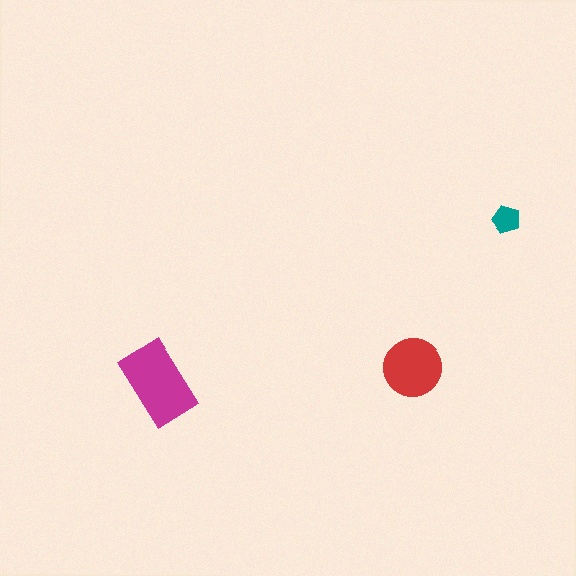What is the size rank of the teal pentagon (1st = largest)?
3rd.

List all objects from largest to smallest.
The magenta rectangle, the red circle, the teal pentagon.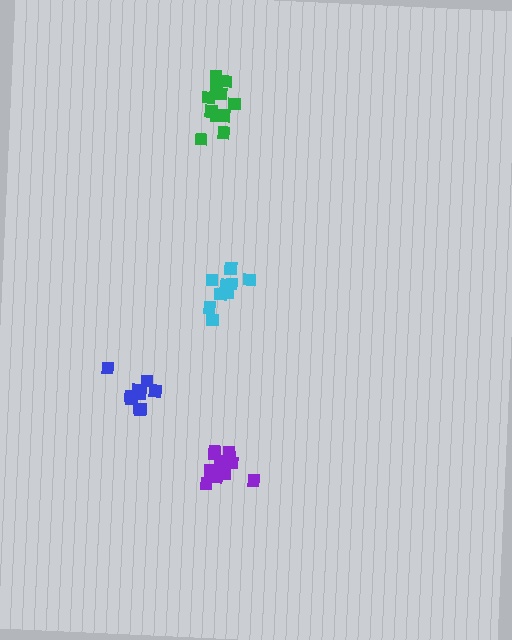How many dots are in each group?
Group 1: 12 dots, Group 2: 12 dots, Group 3: 10 dots, Group 4: 9 dots (43 total).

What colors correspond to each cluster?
The clusters are colored: green, purple, cyan, blue.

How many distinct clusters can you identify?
There are 4 distinct clusters.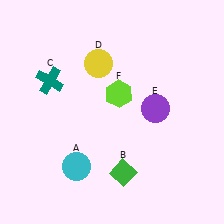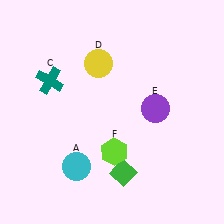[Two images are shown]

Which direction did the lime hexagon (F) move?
The lime hexagon (F) moved down.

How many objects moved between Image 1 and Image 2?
1 object moved between the two images.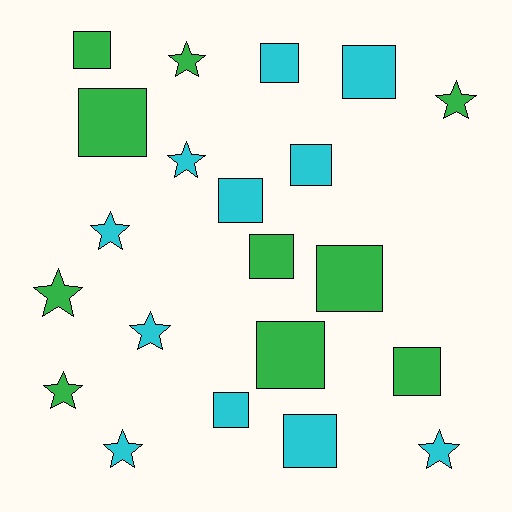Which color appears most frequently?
Cyan, with 11 objects.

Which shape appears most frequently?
Square, with 12 objects.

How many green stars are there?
There are 4 green stars.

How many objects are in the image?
There are 21 objects.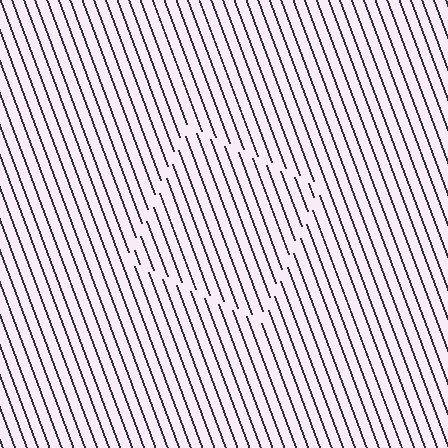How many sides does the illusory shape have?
4 sides — the line-ends trace a square.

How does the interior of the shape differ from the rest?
The interior of the shape contains the same grating, shifted by half a period — the contour is defined by the phase discontinuity where line-ends from the inner and outer gratings abut.